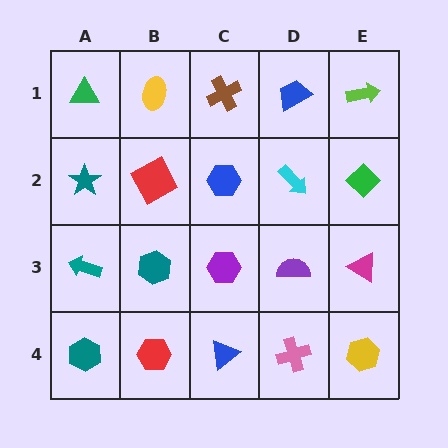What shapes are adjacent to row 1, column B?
A red square (row 2, column B), a green triangle (row 1, column A), a brown cross (row 1, column C).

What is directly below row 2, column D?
A purple semicircle.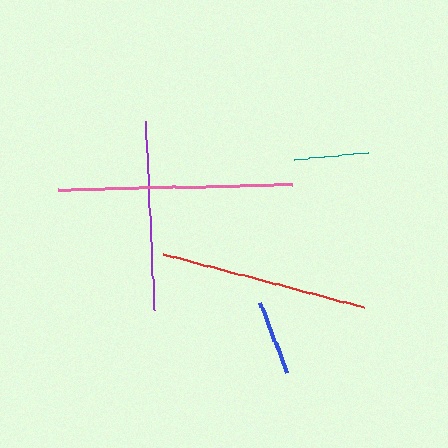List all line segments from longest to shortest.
From longest to shortest: pink, red, purple, blue, teal.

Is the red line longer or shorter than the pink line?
The pink line is longer than the red line.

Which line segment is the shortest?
The teal line is the shortest at approximately 74 pixels.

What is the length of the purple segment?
The purple segment is approximately 189 pixels long.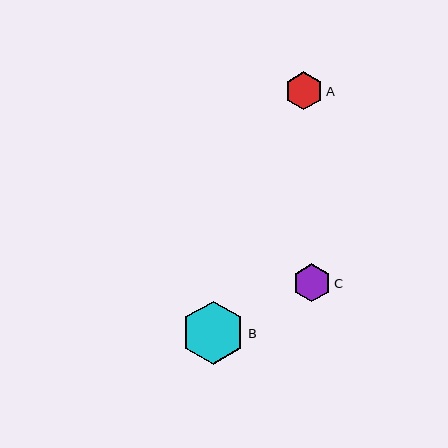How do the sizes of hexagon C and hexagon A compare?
Hexagon C and hexagon A are approximately the same size.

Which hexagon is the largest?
Hexagon B is the largest with a size of approximately 63 pixels.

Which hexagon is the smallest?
Hexagon A is the smallest with a size of approximately 38 pixels.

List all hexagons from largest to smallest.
From largest to smallest: B, C, A.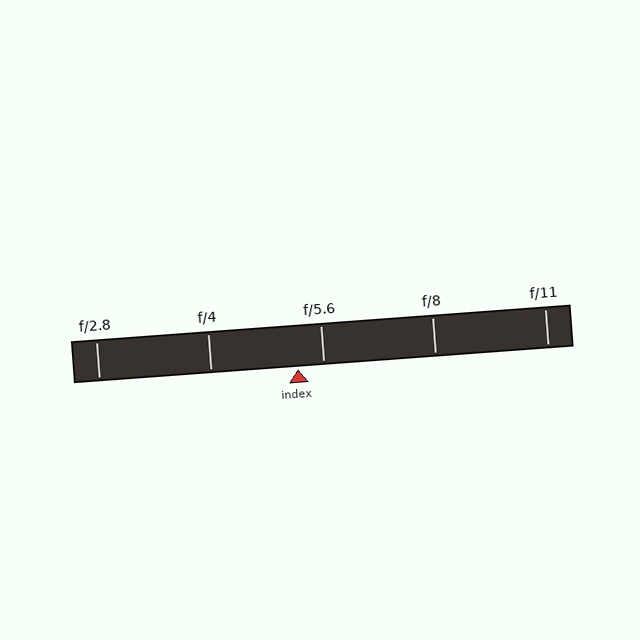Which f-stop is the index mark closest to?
The index mark is closest to f/5.6.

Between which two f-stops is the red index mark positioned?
The index mark is between f/4 and f/5.6.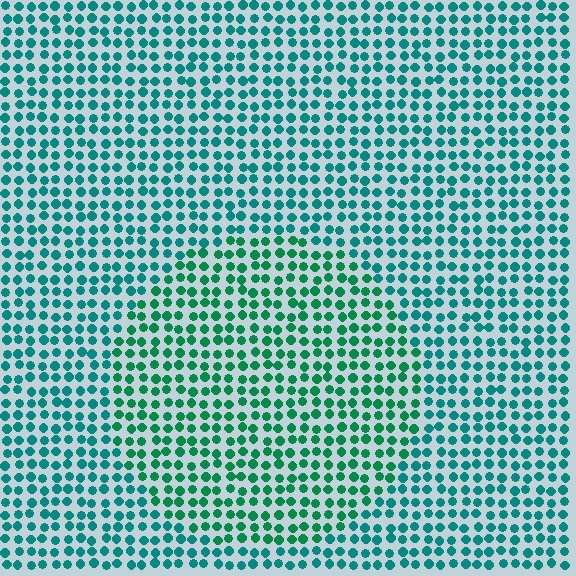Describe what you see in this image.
The image is filled with small teal elements in a uniform arrangement. A circle-shaped region is visible where the elements are tinted to a slightly different hue, forming a subtle color boundary.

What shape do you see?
I see a circle.